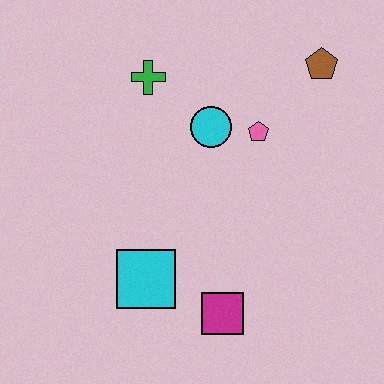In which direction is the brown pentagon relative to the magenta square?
The brown pentagon is above the magenta square.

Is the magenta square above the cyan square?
No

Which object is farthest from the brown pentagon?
The cyan square is farthest from the brown pentagon.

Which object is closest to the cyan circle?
The pink pentagon is closest to the cyan circle.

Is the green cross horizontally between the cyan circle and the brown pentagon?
No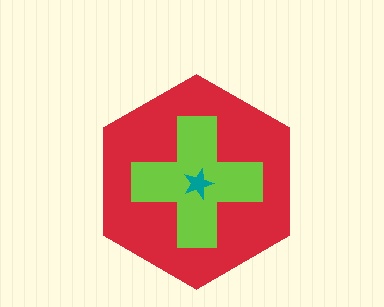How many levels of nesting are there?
3.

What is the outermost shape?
The red hexagon.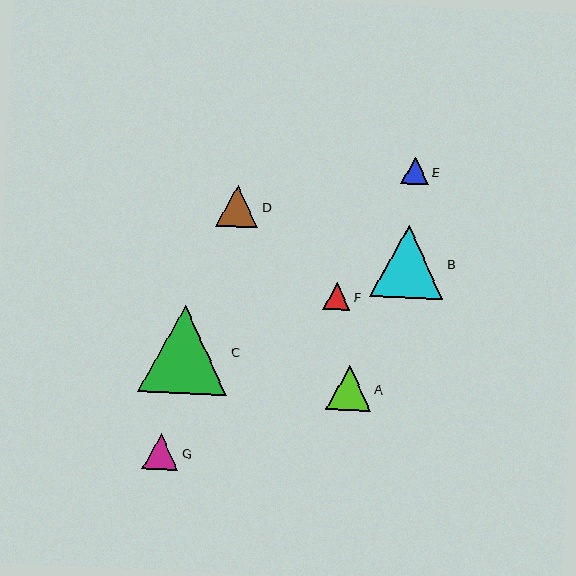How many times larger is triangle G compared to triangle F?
Triangle G is approximately 1.3 times the size of triangle F.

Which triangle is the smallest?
Triangle F is the smallest with a size of approximately 27 pixels.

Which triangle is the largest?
Triangle C is the largest with a size of approximately 89 pixels.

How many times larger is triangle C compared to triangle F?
Triangle C is approximately 3.3 times the size of triangle F.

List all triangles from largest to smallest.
From largest to smallest: C, B, A, D, G, E, F.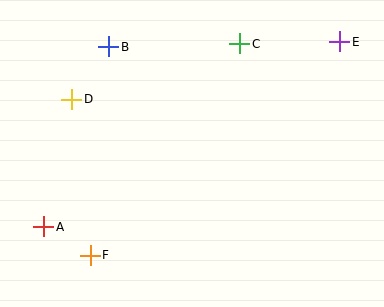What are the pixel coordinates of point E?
Point E is at (340, 42).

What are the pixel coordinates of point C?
Point C is at (240, 44).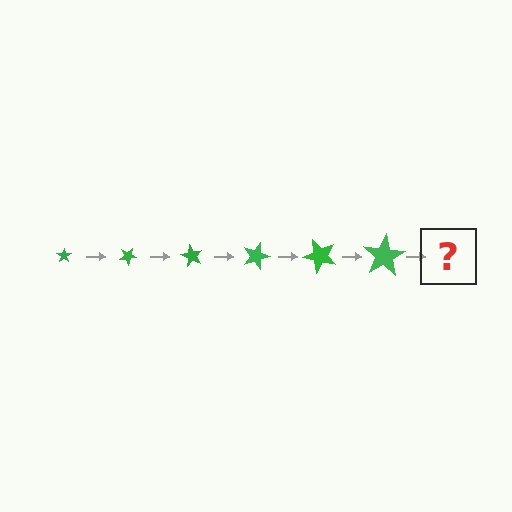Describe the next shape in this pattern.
It should be a star, larger than the previous one and rotated 180 degrees from the start.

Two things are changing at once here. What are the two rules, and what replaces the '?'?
The two rules are that the star grows larger each step and it rotates 30 degrees each step. The '?' should be a star, larger than the previous one and rotated 180 degrees from the start.